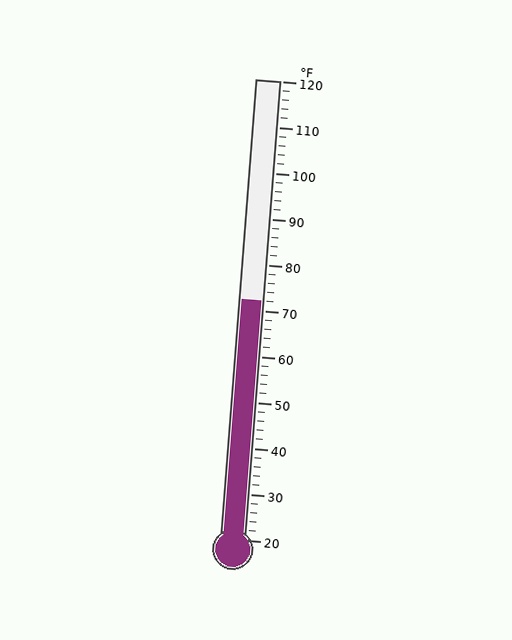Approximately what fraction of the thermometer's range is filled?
The thermometer is filled to approximately 50% of its range.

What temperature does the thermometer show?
The thermometer shows approximately 72°F.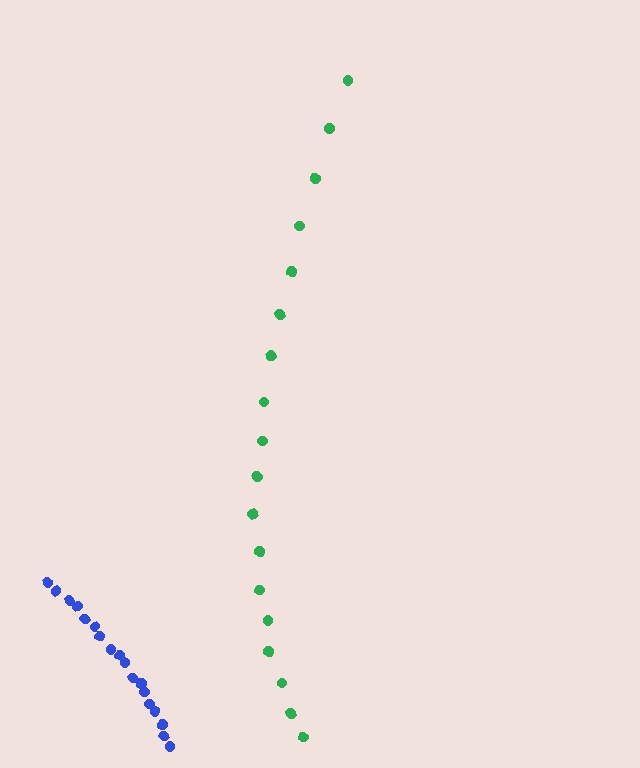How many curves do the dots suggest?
There are 2 distinct paths.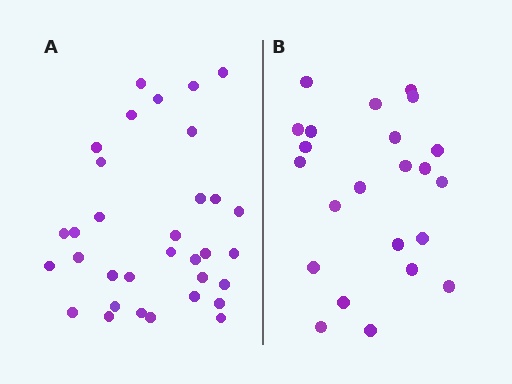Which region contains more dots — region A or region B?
Region A (the left region) has more dots.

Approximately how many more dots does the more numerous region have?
Region A has roughly 10 or so more dots than region B.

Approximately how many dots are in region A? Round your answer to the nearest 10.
About 30 dots. (The exact count is 33, which rounds to 30.)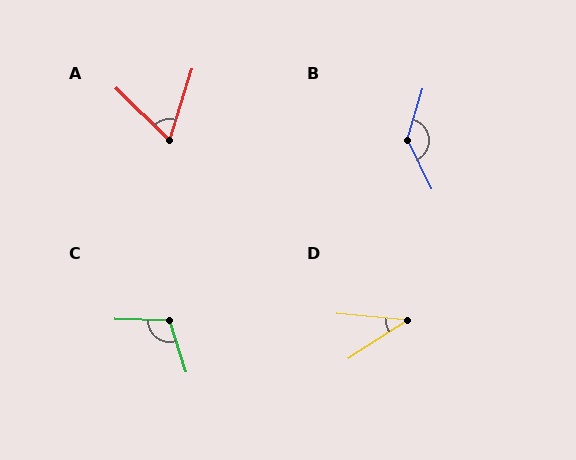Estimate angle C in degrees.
Approximately 108 degrees.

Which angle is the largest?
B, at approximately 138 degrees.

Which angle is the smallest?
D, at approximately 38 degrees.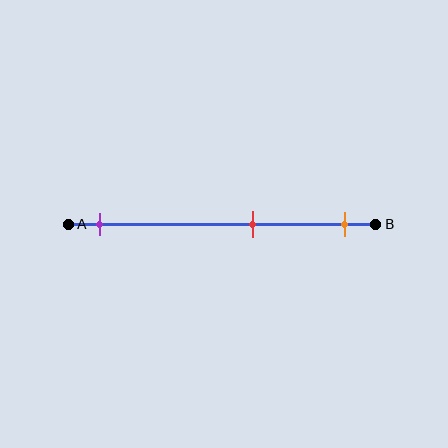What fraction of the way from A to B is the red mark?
The red mark is approximately 60% (0.6) of the way from A to B.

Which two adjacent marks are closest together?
The red and orange marks are the closest adjacent pair.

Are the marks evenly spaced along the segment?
No, the marks are not evenly spaced.